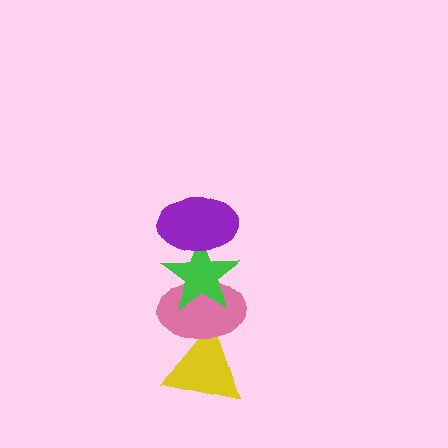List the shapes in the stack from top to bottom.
From top to bottom: the purple ellipse, the green star, the pink ellipse, the yellow triangle.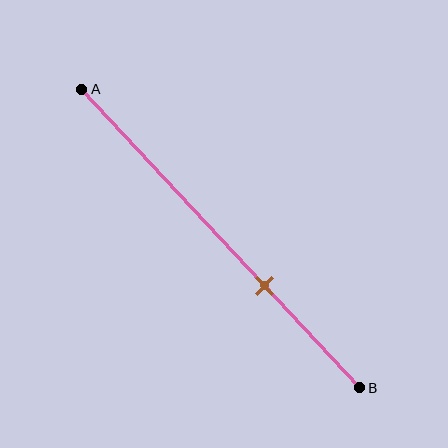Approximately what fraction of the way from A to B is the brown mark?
The brown mark is approximately 65% of the way from A to B.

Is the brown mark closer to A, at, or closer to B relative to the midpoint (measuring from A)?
The brown mark is closer to point B than the midpoint of segment AB.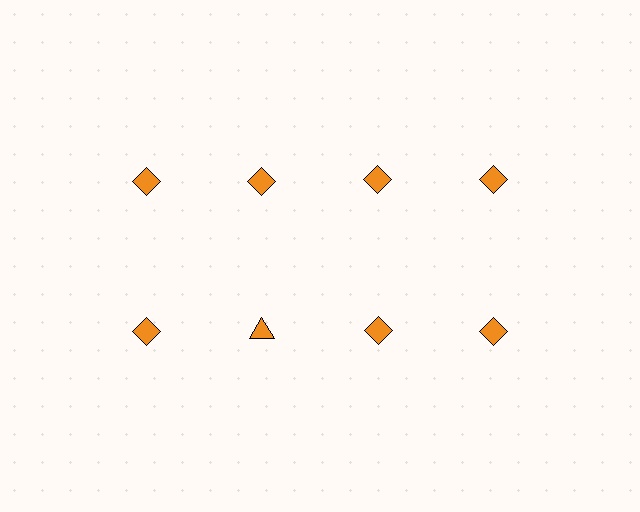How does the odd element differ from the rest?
It has a different shape: triangle instead of diamond.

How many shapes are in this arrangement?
There are 8 shapes arranged in a grid pattern.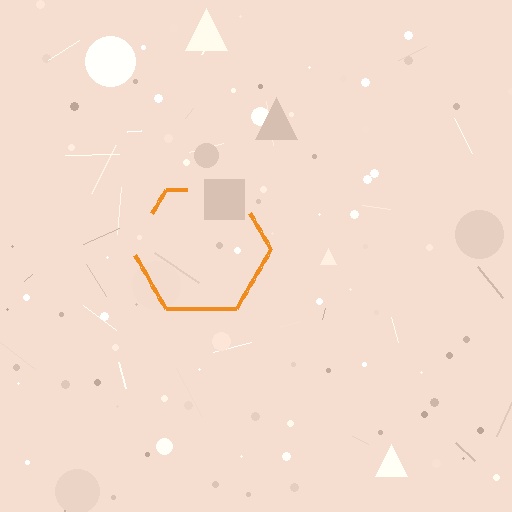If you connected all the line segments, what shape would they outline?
They would outline a hexagon.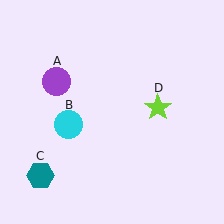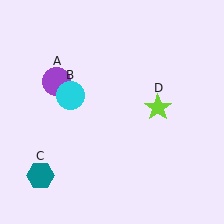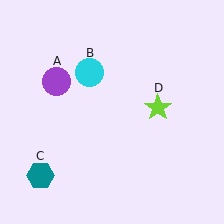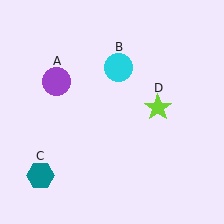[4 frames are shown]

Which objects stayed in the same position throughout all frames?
Purple circle (object A) and teal hexagon (object C) and lime star (object D) remained stationary.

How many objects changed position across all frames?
1 object changed position: cyan circle (object B).